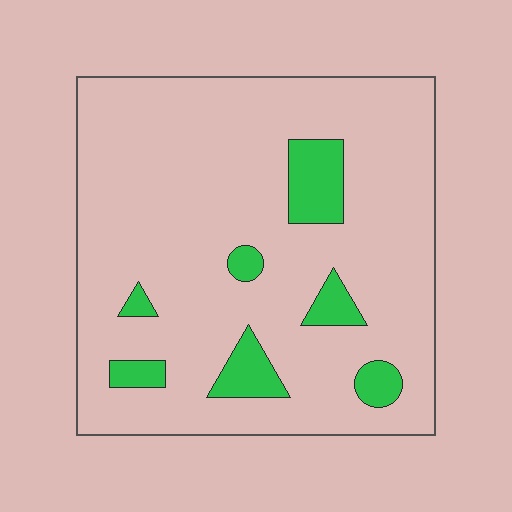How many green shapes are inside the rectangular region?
7.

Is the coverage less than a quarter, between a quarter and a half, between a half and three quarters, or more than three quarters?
Less than a quarter.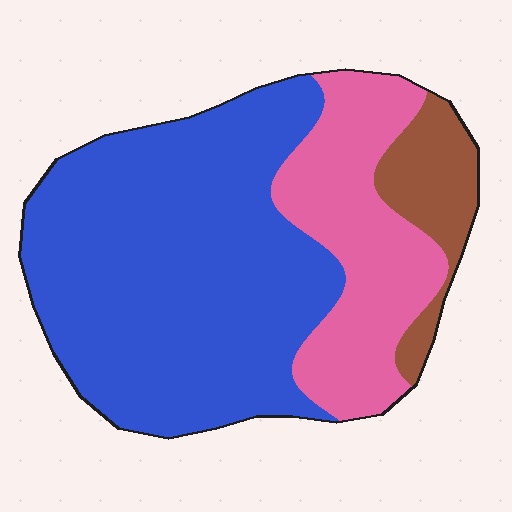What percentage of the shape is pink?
Pink takes up between a sixth and a third of the shape.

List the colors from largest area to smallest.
From largest to smallest: blue, pink, brown.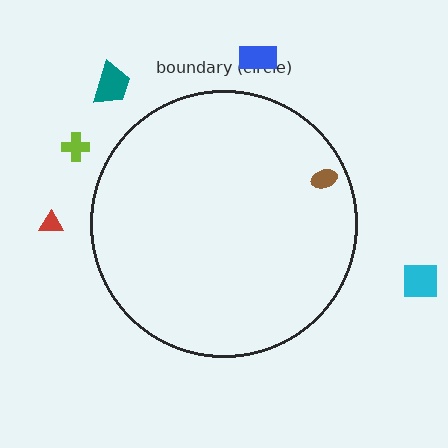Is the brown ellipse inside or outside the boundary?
Inside.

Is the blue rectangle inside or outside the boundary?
Outside.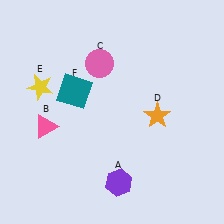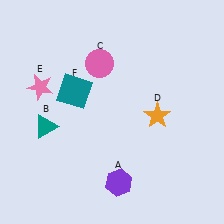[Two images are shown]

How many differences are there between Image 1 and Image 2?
There are 2 differences between the two images.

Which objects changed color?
B changed from pink to teal. E changed from yellow to pink.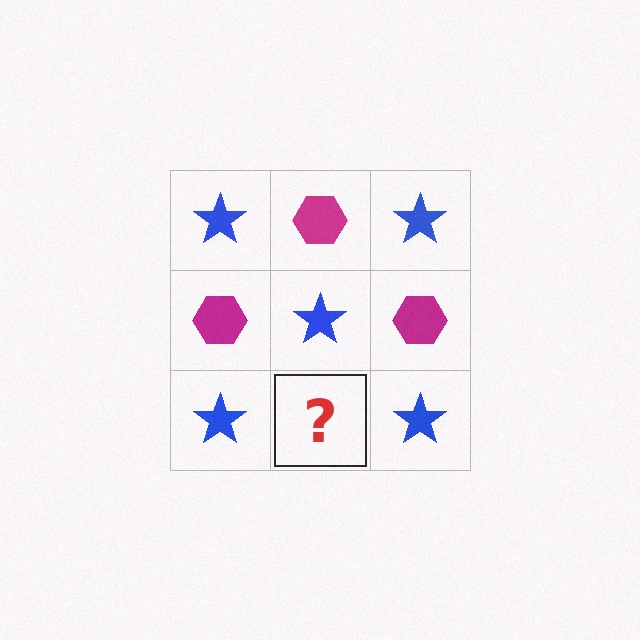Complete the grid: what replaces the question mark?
The question mark should be replaced with a magenta hexagon.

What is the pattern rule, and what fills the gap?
The rule is that it alternates blue star and magenta hexagon in a checkerboard pattern. The gap should be filled with a magenta hexagon.